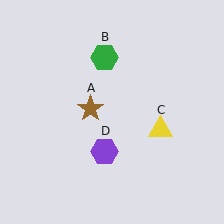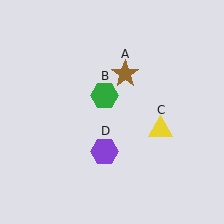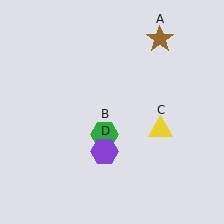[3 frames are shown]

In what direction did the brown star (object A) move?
The brown star (object A) moved up and to the right.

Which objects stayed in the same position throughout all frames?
Yellow triangle (object C) and purple hexagon (object D) remained stationary.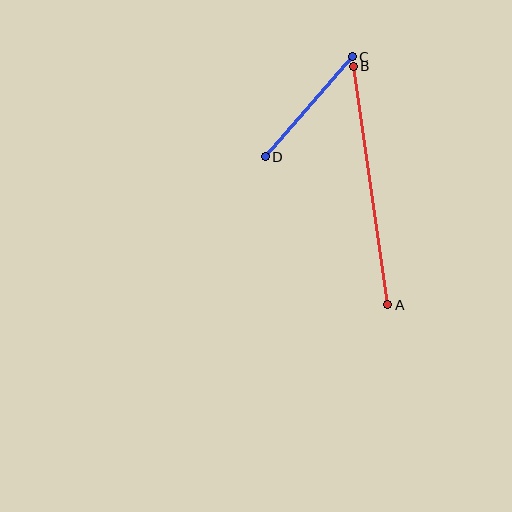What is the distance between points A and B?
The distance is approximately 241 pixels.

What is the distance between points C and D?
The distance is approximately 133 pixels.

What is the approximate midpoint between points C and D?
The midpoint is at approximately (309, 107) pixels.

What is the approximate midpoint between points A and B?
The midpoint is at approximately (370, 185) pixels.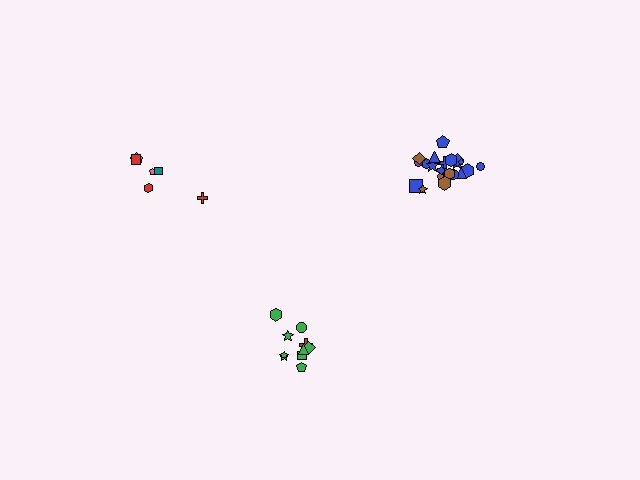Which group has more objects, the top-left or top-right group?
The top-right group.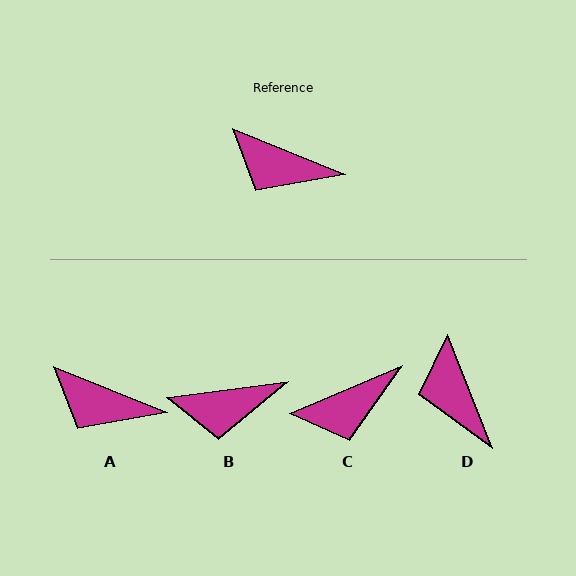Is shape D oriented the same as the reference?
No, it is off by about 46 degrees.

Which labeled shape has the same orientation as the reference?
A.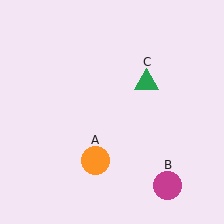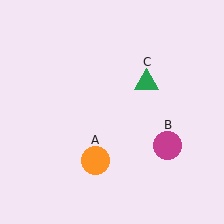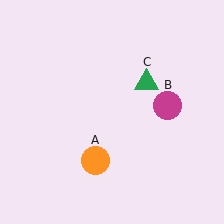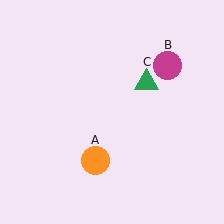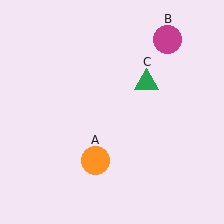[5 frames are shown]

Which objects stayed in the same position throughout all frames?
Orange circle (object A) and green triangle (object C) remained stationary.